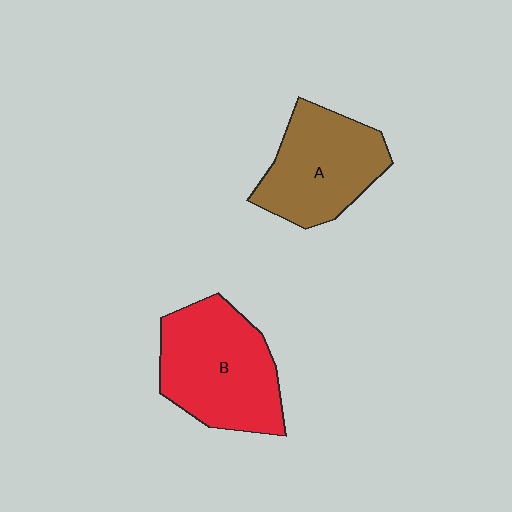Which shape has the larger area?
Shape B (red).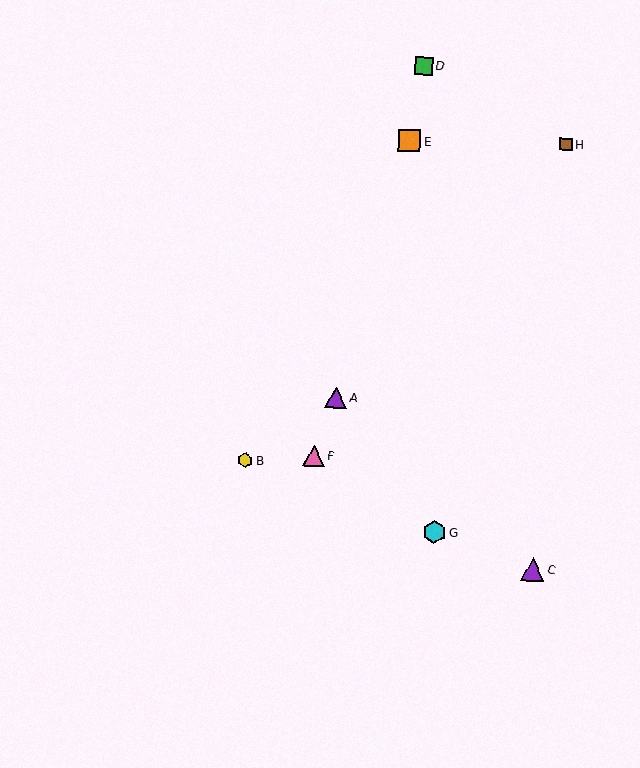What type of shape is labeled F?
Shape F is a pink triangle.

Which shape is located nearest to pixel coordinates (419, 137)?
The orange square (labeled E) at (409, 141) is nearest to that location.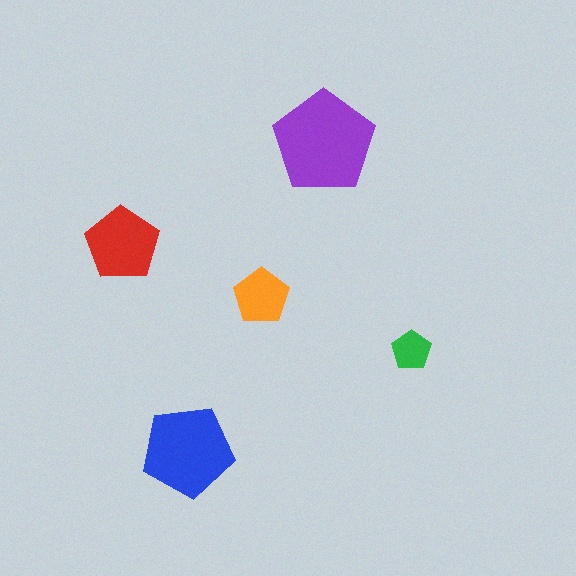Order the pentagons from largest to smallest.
the purple one, the blue one, the red one, the orange one, the green one.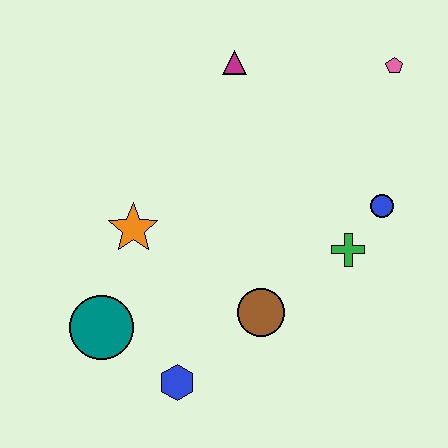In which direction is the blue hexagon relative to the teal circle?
The blue hexagon is to the right of the teal circle.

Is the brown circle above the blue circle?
No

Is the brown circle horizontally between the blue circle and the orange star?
Yes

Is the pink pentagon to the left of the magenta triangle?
No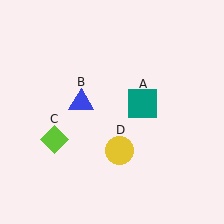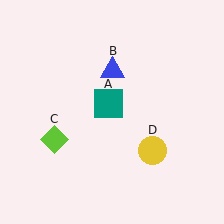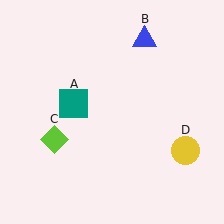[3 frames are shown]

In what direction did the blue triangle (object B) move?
The blue triangle (object B) moved up and to the right.